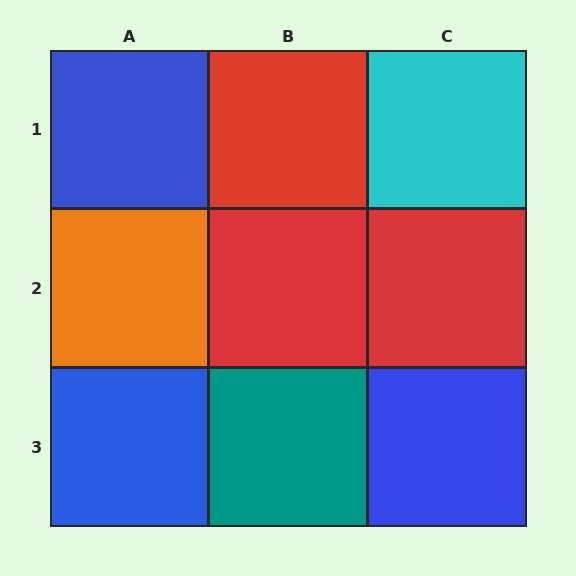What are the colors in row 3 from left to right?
Blue, teal, blue.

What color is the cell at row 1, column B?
Red.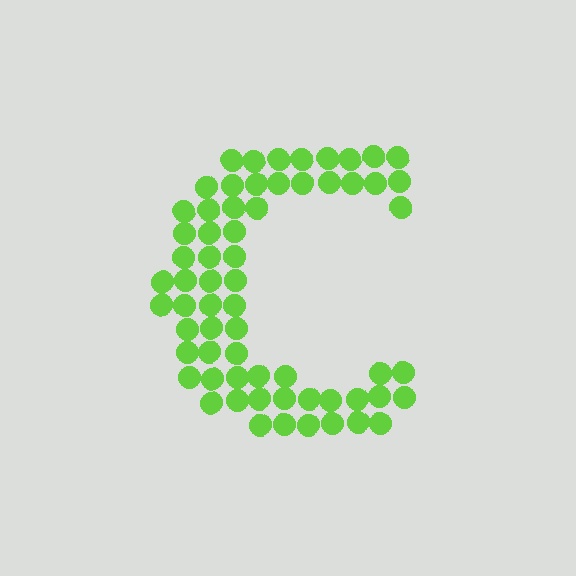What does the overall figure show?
The overall figure shows the letter C.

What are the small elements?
The small elements are circles.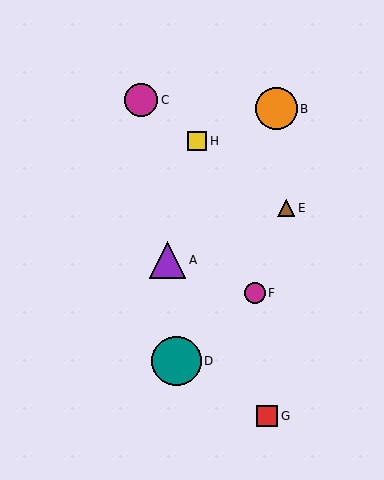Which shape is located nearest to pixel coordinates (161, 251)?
The purple triangle (labeled A) at (168, 260) is nearest to that location.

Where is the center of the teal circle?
The center of the teal circle is at (176, 361).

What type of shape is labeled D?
Shape D is a teal circle.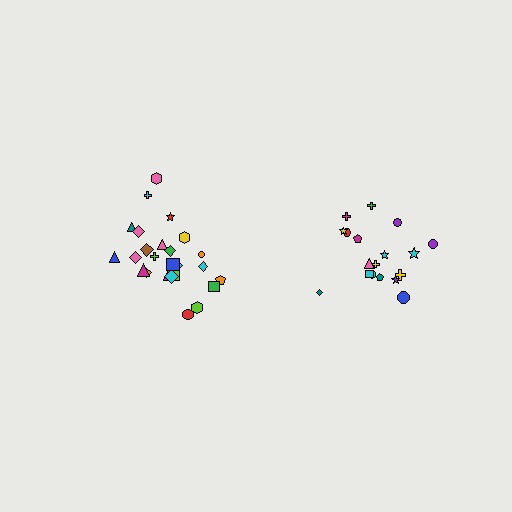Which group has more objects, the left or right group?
The left group.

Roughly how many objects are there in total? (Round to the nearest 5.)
Roughly 45 objects in total.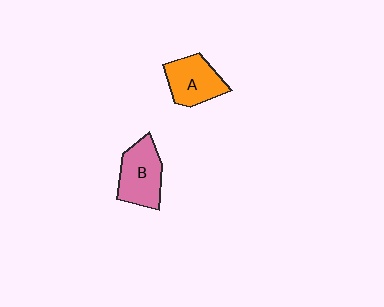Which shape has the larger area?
Shape B (pink).